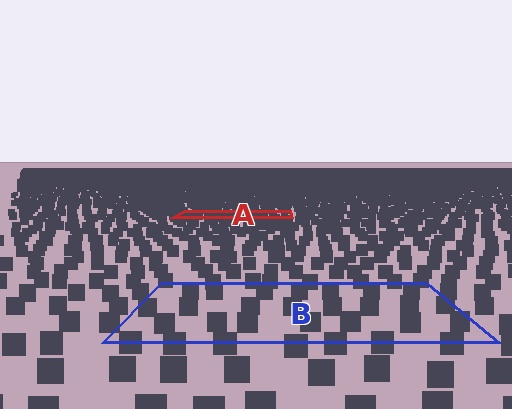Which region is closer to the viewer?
Region B is closer. The texture elements there are larger and more spread out.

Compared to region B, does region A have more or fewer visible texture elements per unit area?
Region A has more texture elements per unit area — they are packed more densely because it is farther away.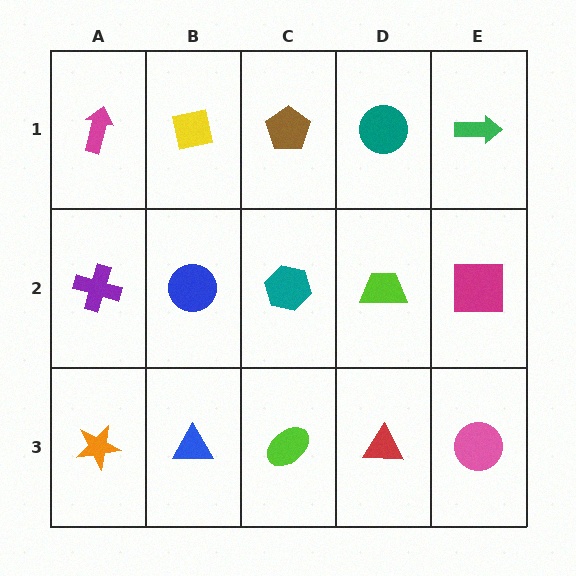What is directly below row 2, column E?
A pink circle.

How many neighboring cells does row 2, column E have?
3.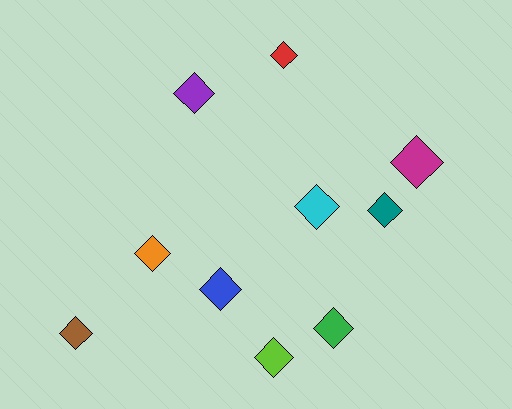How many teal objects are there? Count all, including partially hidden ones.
There is 1 teal object.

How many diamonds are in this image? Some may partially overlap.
There are 10 diamonds.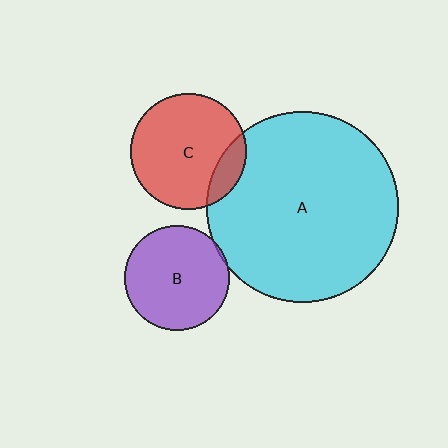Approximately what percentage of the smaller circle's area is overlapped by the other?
Approximately 15%.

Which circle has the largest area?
Circle A (cyan).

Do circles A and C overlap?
Yes.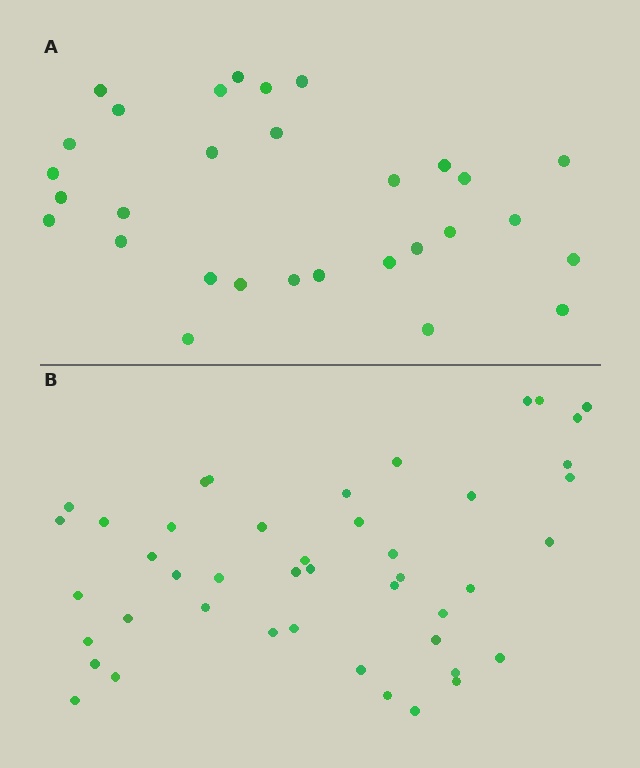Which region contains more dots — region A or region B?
Region B (the bottom region) has more dots.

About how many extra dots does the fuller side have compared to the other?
Region B has approximately 15 more dots than region A.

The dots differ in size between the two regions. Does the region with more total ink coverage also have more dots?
No. Region A has more total ink coverage because its dots are larger, but region B actually contains more individual dots. Total area can be misleading — the number of items is what matters here.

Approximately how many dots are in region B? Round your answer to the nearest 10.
About 40 dots. (The exact count is 45, which rounds to 40.)